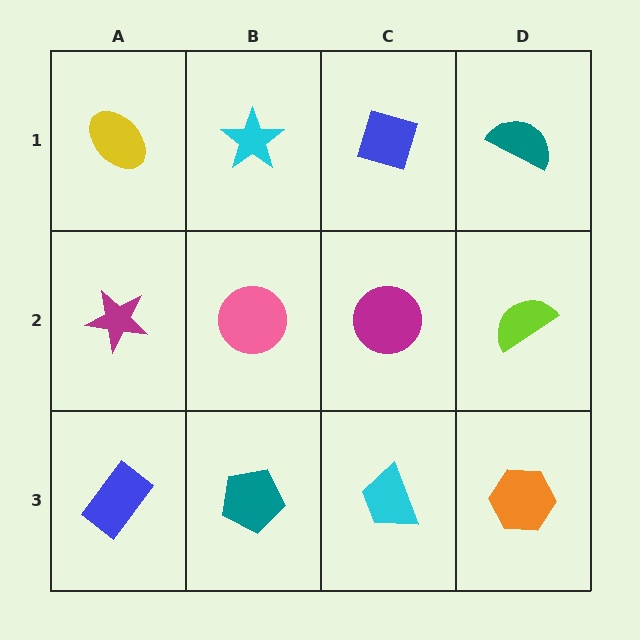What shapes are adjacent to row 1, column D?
A lime semicircle (row 2, column D), a blue diamond (row 1, column C).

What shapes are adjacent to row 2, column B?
A cyan star (row 1, column B), a teal pentagon (row 3, column B), a magenta star (row 2, column A), a magenta circle (row 2, column C).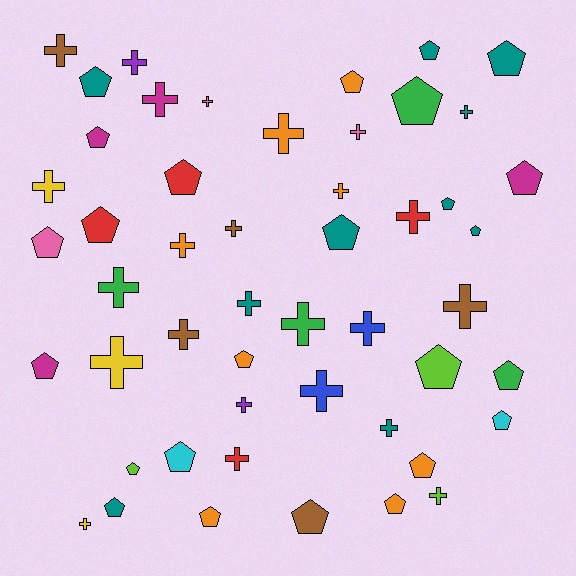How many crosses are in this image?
There are 25 crosses.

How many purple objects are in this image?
There are 2 purple objects.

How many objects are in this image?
There are 50 objects.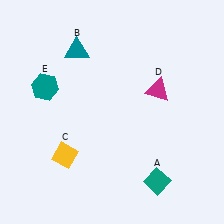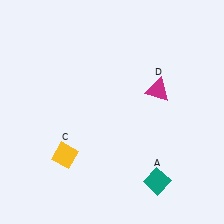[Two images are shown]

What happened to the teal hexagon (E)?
The teal hexagon (E) was removed in Image 2. It was in the top-left area of Image 1.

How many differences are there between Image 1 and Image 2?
There are 2 differences between the two images.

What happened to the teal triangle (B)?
The teal triangle (B) was removed in Image 2. It was in the top-left area of Image 1.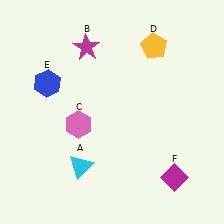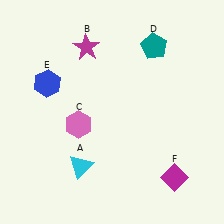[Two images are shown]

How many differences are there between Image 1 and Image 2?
There is 1 difference between the two images.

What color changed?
The pentagon (D) changed from yellow in Image 1 to teal in Image 2.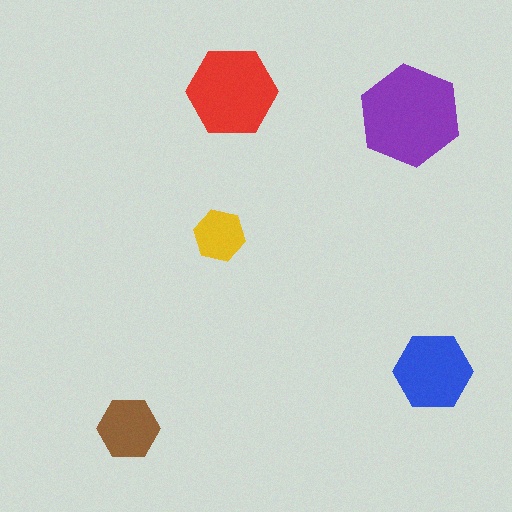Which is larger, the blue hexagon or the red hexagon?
The red one.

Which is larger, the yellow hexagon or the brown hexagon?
The brown one.